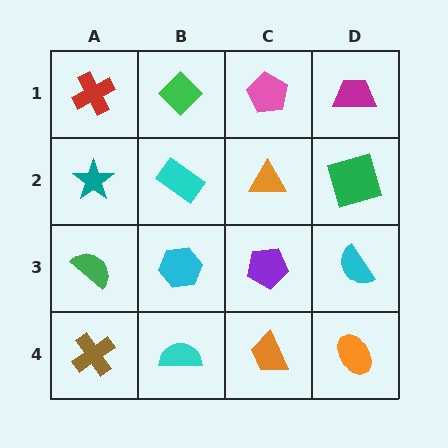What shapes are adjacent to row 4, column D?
A cyan semicircle (row 3, column D), an orange trapezoid (row 4, column C).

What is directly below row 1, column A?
A teal star.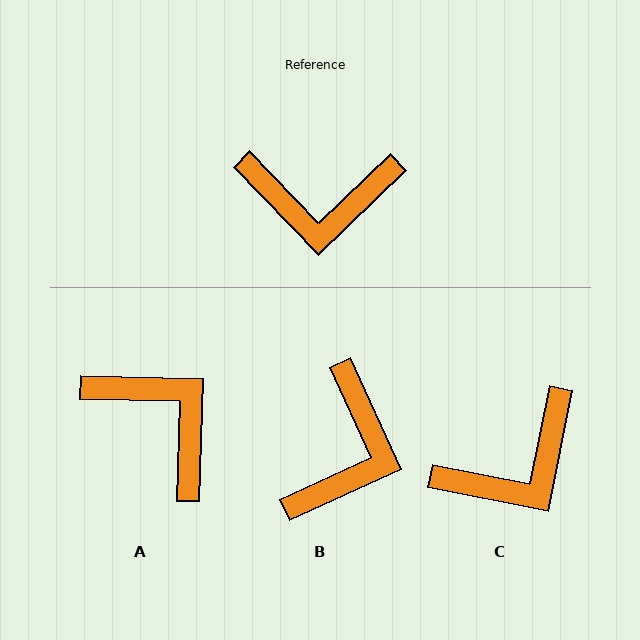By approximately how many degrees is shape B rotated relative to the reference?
Approximately 71 degrees counter-clockwise.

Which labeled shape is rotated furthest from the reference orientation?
A, about 135 degrees away.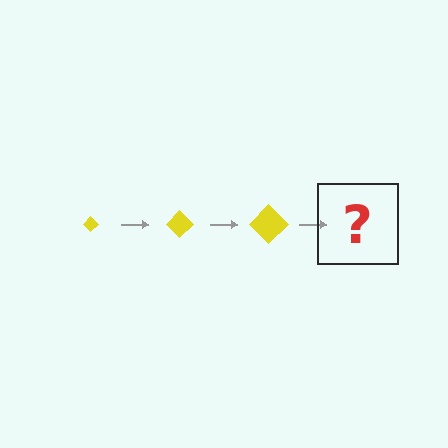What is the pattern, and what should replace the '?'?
The pattern is that the diamond gets progressively larger each step. The '?' should be a yellow diamond, larger than the previous one.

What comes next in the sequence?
The next element should be a yellow diamond, larger than the previous one.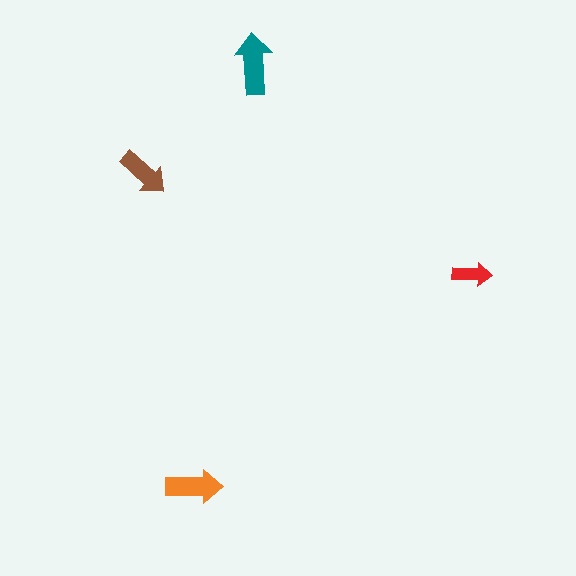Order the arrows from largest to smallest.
the teal one, the orange one, the brown one, the red one.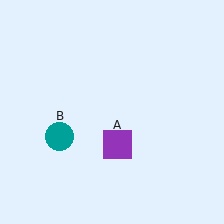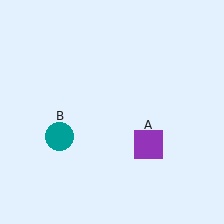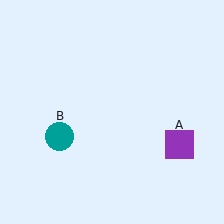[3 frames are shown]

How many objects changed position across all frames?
1 object changed position: purple square (object A).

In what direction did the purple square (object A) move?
The purple square (object A) moved right.